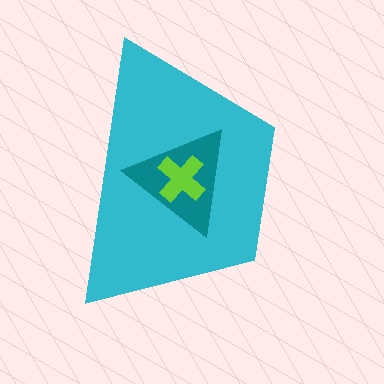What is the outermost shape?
The cyan trapezoid.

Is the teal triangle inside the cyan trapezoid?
Yes.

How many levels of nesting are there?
3.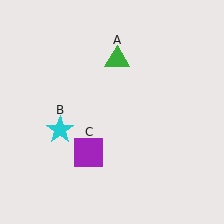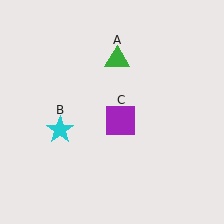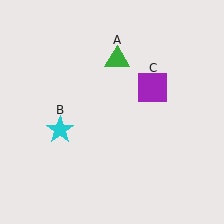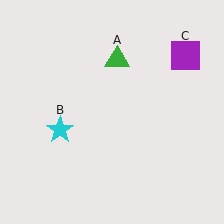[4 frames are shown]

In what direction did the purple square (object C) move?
The purple square (object C) moved up and to the right.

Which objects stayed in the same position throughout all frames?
Green triangle (object A) and cyan star (object B) remained stationary.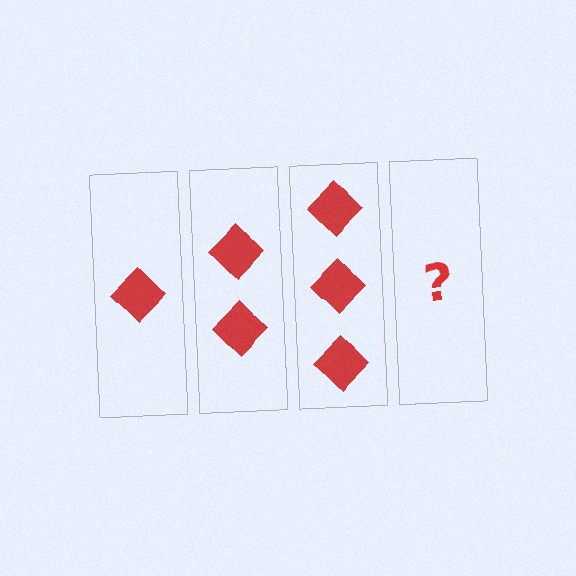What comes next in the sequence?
The next element should be 4 diamonds.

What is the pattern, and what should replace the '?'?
The pattern is that each step adds one more diamond. The '?' should be 4 diamonds.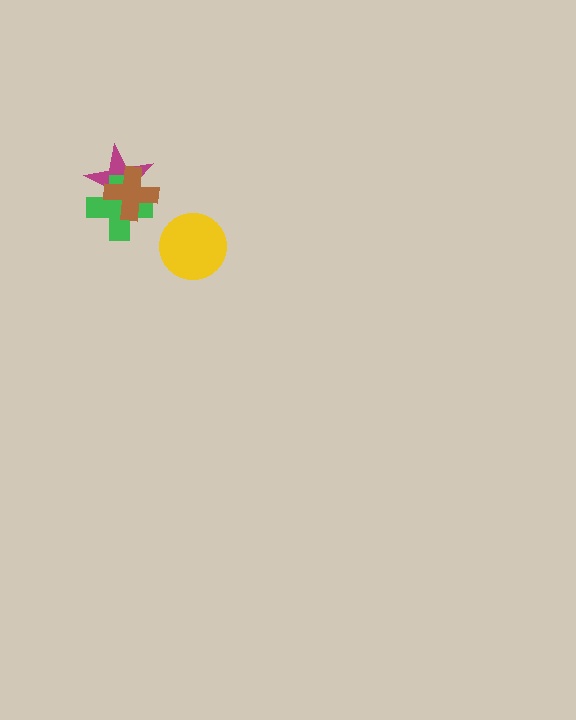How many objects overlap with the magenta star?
2 objects overlap with the magenta star.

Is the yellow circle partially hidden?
No, no other shape covers it.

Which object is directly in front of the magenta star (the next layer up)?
The green cross is directly in front of the magenta star.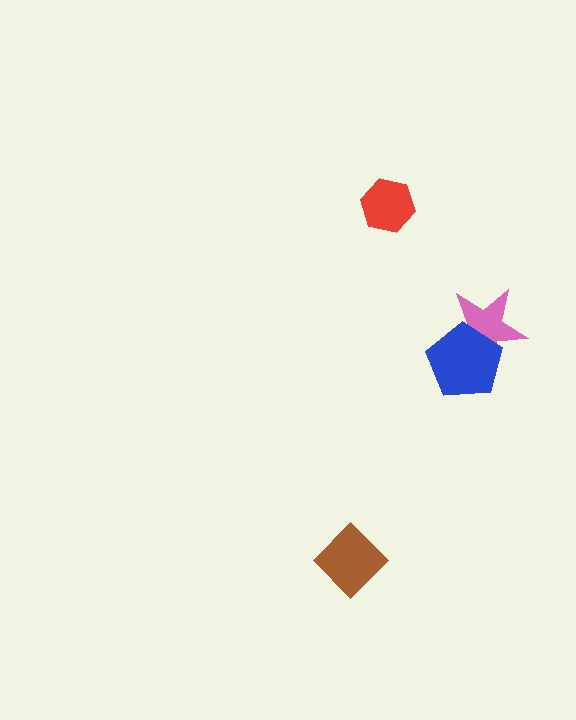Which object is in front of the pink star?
The blue pentagon is in front of the pink star.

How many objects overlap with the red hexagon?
0 objects overlap with the red hexagon.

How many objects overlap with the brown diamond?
0 objects overlap with the brown diamond.